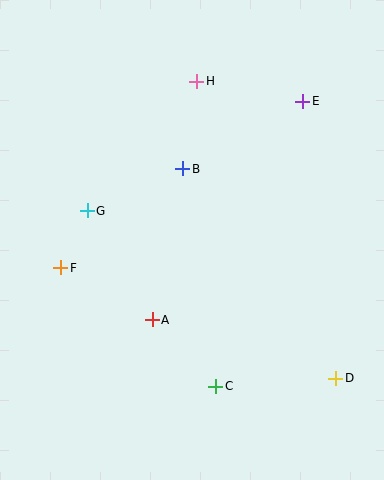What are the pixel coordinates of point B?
Point B is at (183, 169).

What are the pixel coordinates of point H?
Point H is at (197, 81).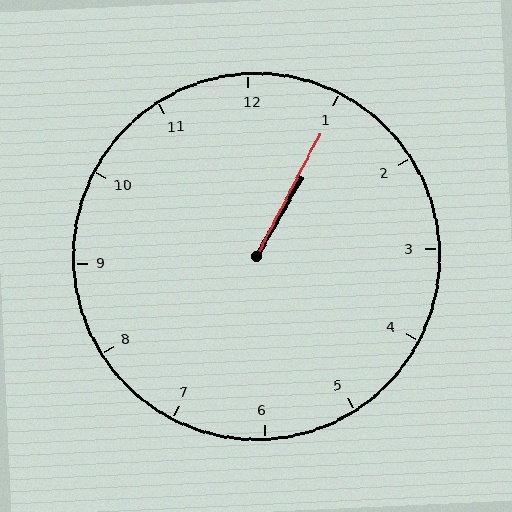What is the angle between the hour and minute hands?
Approximately 2 degrees.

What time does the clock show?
1:05.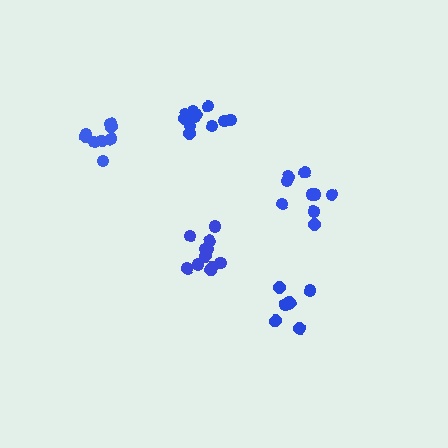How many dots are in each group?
Group 1: 9 dots, Group 2: 11 dots, Group 3: 11 dots, Group 4: 7 dots, Group 5: 8 dots (46 total).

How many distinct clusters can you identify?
There are 5 distinct clusters.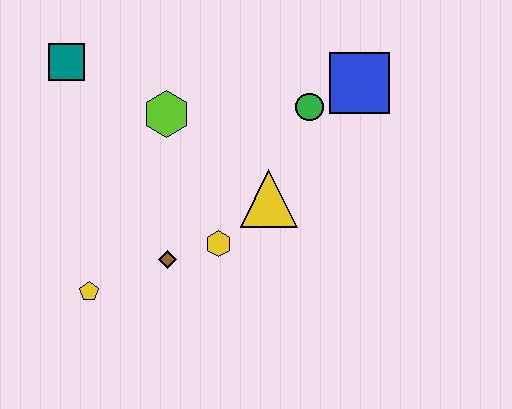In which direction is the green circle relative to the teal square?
The green circle is to the right of the teal square.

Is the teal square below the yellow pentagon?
No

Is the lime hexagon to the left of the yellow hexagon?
Yes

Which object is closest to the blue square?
The green circle is closest to the blue square.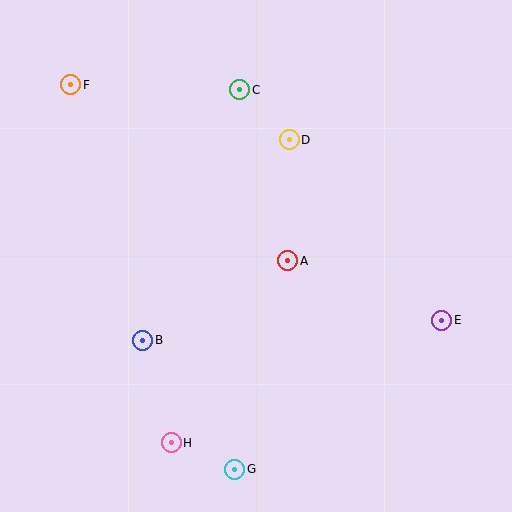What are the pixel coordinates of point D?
Point D is at (289, 140).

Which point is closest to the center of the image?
Point A at (288, 261) is closest to the center.